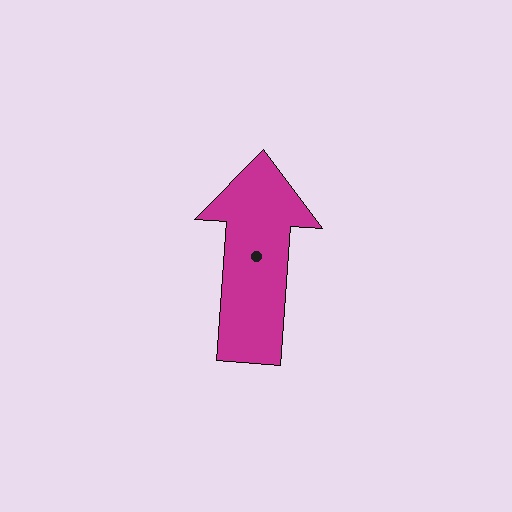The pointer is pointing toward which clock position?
Roughly 12 o'clock.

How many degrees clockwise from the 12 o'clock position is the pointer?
Approximately 4 degrees.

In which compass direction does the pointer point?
North.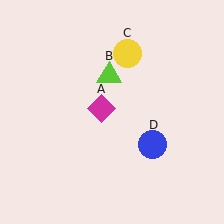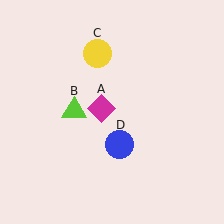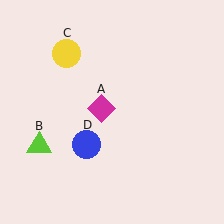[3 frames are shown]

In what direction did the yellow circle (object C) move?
The yellow circle (object C) moved left.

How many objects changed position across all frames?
3 objects changed position: lime triangle (object B), yellow circle (object C), blue circle (object D).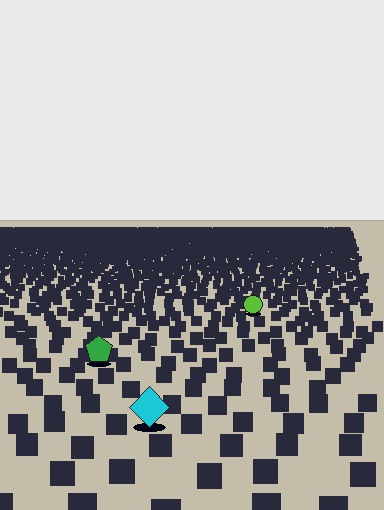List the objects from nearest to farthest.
From nearest to farthest: the cyan diamond, the green pentagon, the lime circle.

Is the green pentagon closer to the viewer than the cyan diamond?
No. The cyan diamond is closer — you can tell from the texture gradient: the ground texture is coarser near it.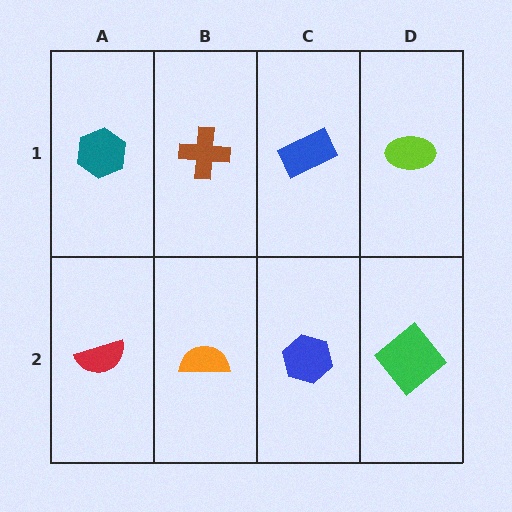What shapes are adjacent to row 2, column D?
A lime ellipse (row 1, column D), a blue hexagon (row 2, column C).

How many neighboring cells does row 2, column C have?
3.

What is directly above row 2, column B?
A brown cross.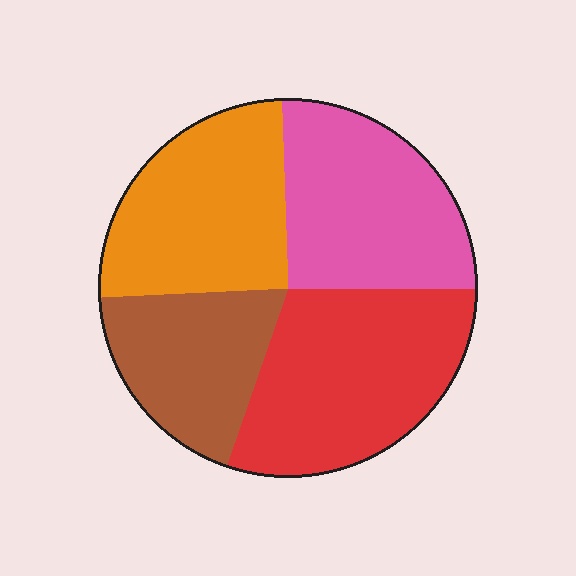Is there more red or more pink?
Red.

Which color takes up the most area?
Red, at roughly 30%.